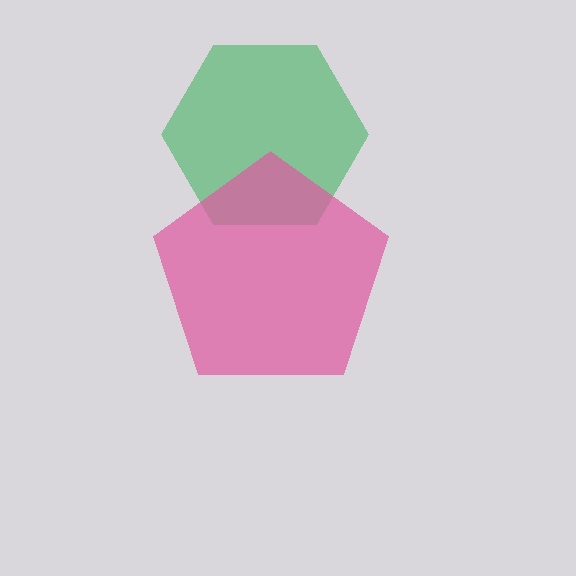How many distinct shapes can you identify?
There are 2 distinct shapes: a green hexagon, a pink pentagon.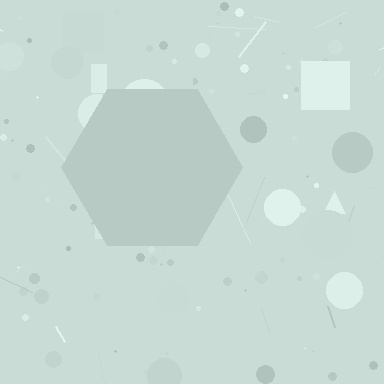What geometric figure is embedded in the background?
A hexagon is embedded in the background.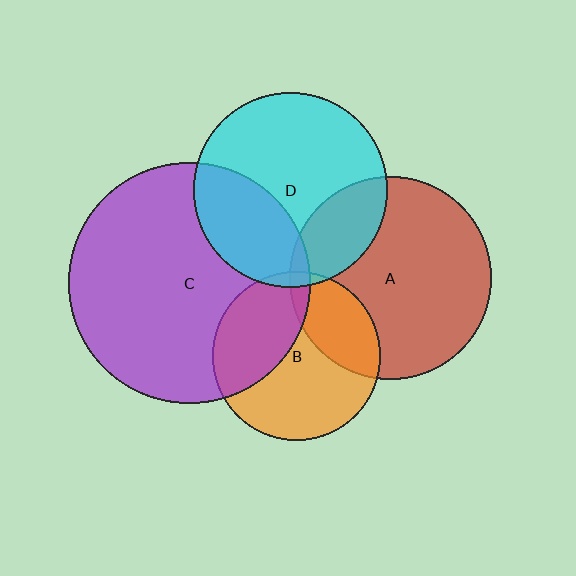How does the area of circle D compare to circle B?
Approximately 1.3 times.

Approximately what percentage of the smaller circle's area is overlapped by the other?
Approximately 5%.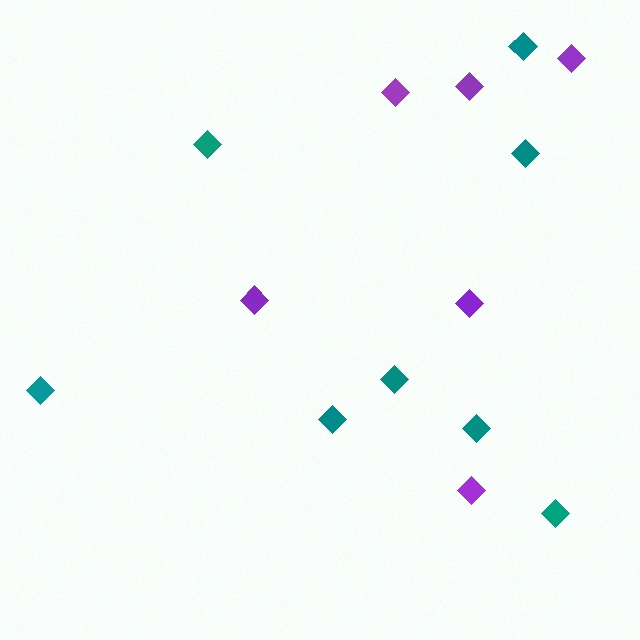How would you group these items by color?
There are 2 groups: one group of teal diamonds (8) and one group of purple diamonds (6).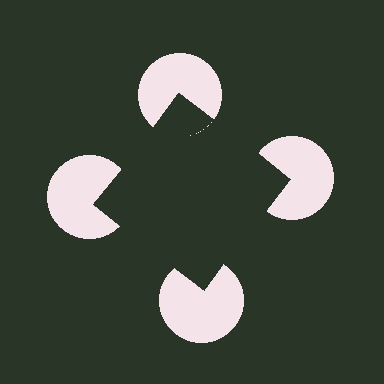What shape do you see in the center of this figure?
An illusory square — its edges are inferred from the aligned wedge cuts in the pac-man discs, not physically drawn.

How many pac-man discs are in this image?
There are 4 — one at each vertex of the illusory square.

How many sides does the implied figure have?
4 sides.